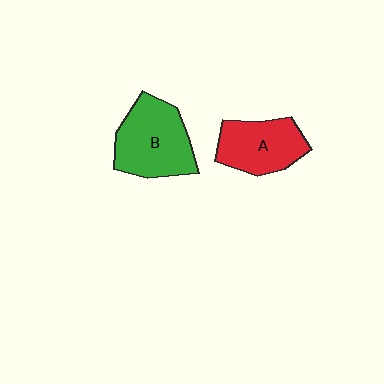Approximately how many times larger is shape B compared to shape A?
Approximately 1.2 times.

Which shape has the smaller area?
Shape A (red).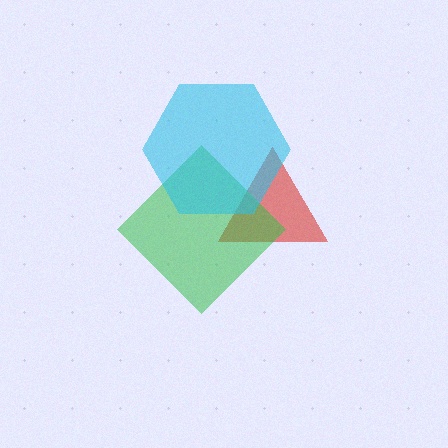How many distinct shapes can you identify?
There are 3 distinct shapes: a red triangle, a green diamond, a cyan hexagon.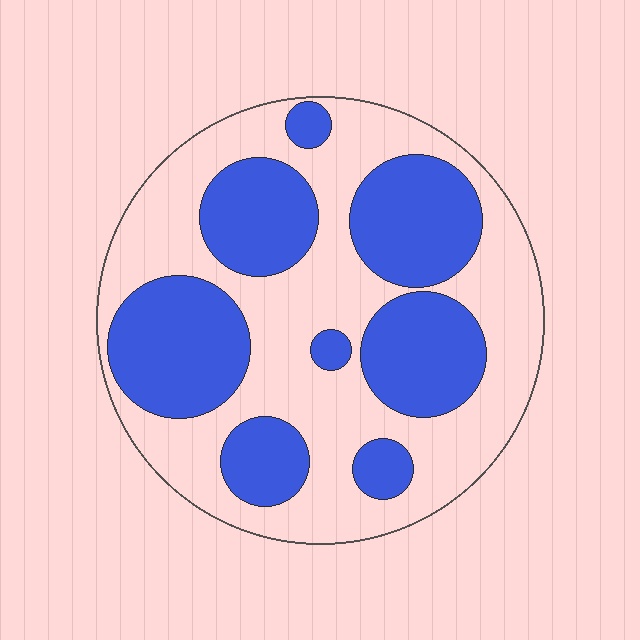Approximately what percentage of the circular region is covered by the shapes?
Approximately 40%.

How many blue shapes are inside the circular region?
8.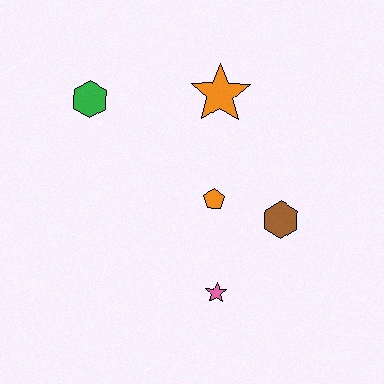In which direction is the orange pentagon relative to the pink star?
The orange pentagon is above the pink star.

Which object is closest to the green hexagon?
The orange star is closest to the green hexagon.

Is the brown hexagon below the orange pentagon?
Yes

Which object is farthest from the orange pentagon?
The green hexagon is farthest from the orange pentagon.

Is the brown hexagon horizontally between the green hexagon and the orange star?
No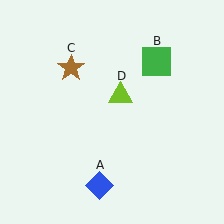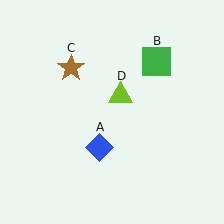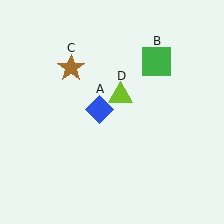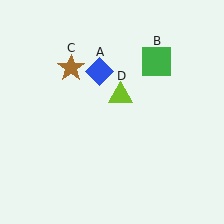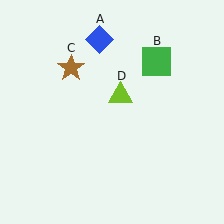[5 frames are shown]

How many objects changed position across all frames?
1 object changed position: blue diamond (object A).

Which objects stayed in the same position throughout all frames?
Green square (object B) and brown star (object C) and lime triangle (object D) remained stationary.